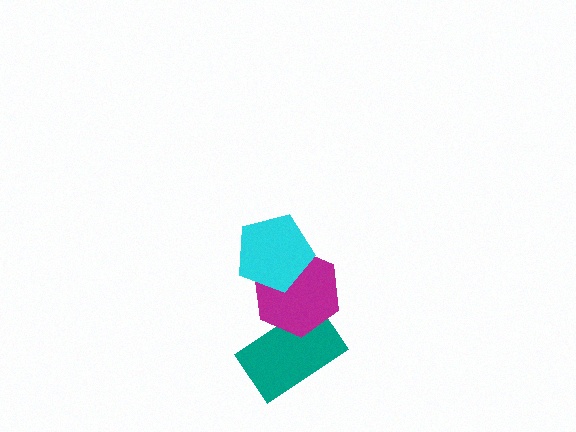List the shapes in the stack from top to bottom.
From top to bottom: the cyan pentagon, the magenta hexagon, the teal rectangle.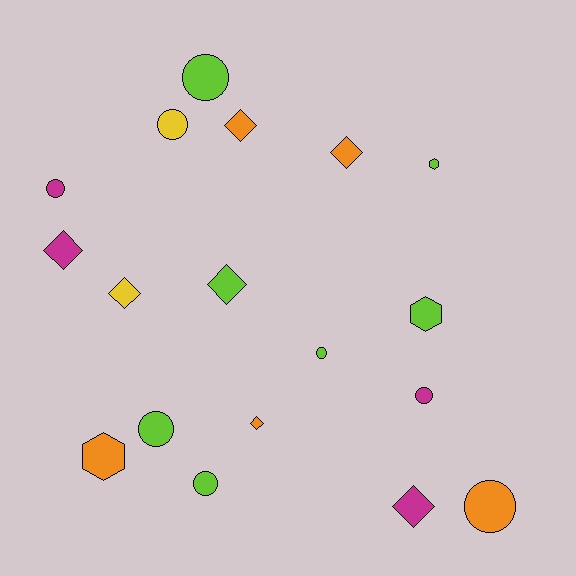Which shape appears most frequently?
Circle, with 8 objects.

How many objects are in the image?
There are 18 objects.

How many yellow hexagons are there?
There are no yellow hexagons.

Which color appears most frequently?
Lime, with 7 objects.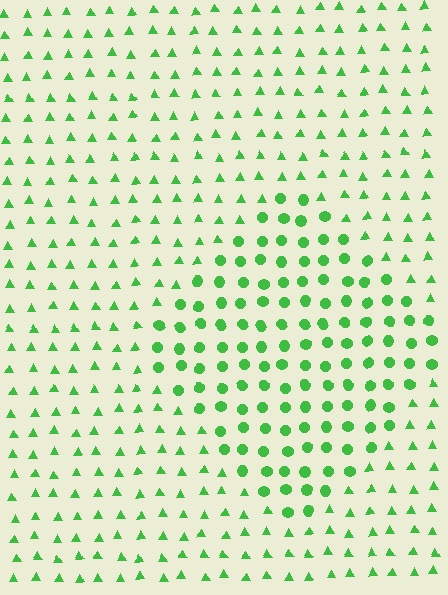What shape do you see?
I see a diamond.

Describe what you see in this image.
The image is filled with small green elements arranged in a uniform grid. A diamond-shaped region contains circles, while the surrounding area contains triangles. The boundary is defined purely by the change in element shape.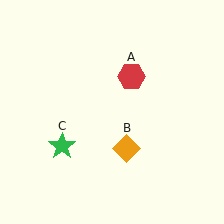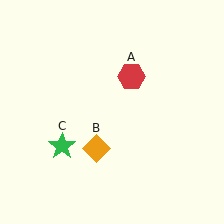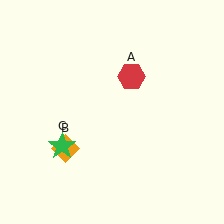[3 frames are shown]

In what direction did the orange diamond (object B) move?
The orange diamond (object B) moved left.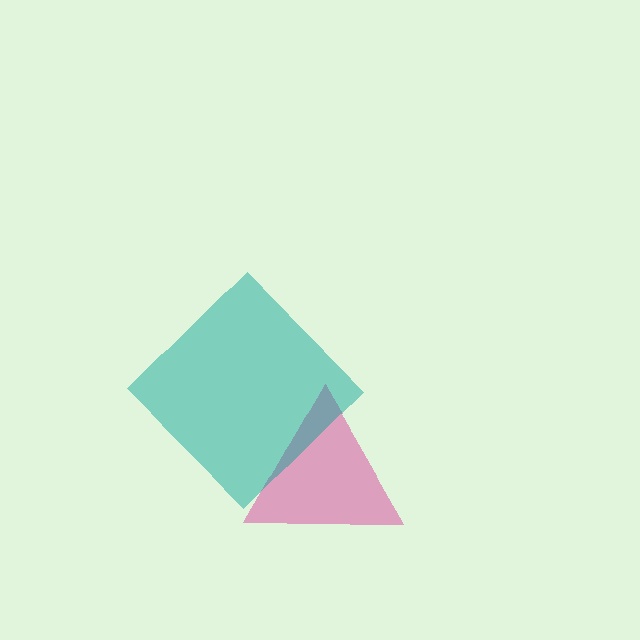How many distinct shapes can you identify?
There are 2 distinct shapes: a magenta triangle, a teal diamond.